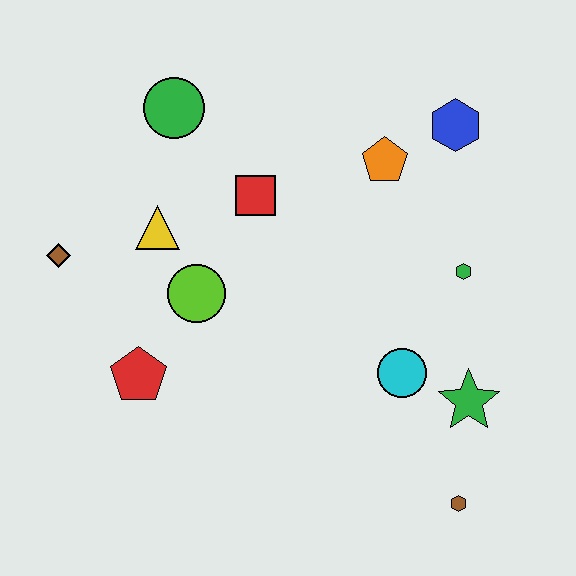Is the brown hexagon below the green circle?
Yes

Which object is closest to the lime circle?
The yellow triangle is closest to the lime circle.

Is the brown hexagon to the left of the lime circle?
No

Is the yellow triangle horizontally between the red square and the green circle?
No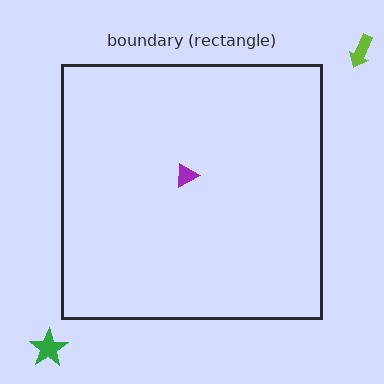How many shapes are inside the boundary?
1 inside, 2 outside.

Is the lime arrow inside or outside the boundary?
Outside.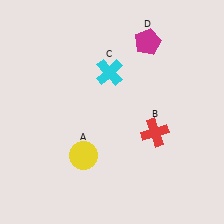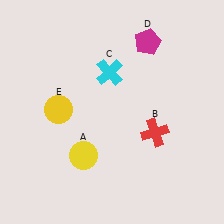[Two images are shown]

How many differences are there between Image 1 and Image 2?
There is 1 difference between the two images.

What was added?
A yellow circle (E) was added in Image 2.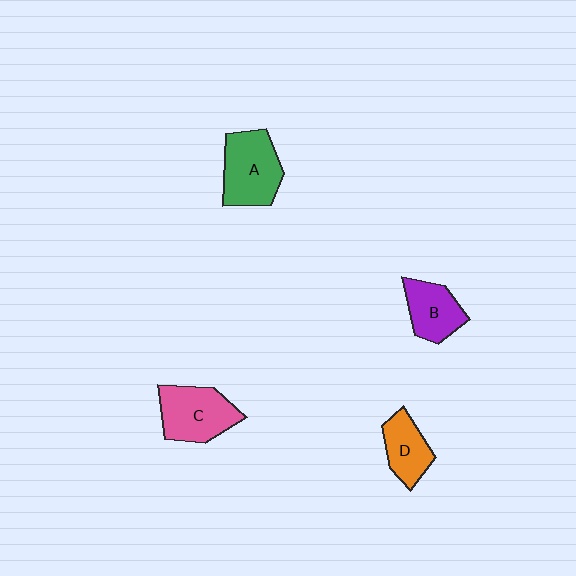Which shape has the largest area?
Shape A (green).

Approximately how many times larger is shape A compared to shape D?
Approximately 1.5 times.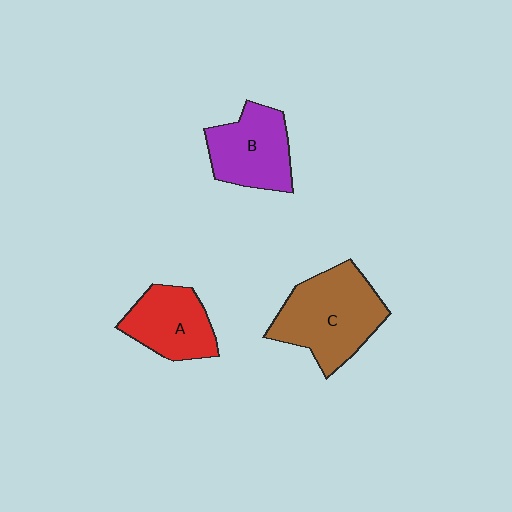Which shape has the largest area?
Shape C (brown).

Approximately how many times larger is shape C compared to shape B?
Approximately 1.3 times.